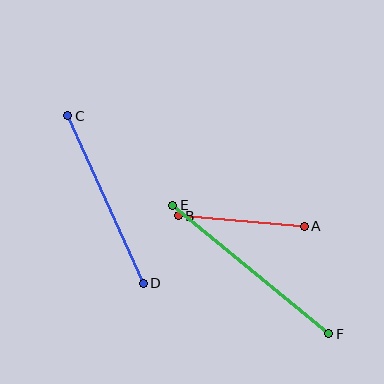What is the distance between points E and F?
The distance is approximately 202 pixels.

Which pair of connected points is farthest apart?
Points E and F are farthest apart.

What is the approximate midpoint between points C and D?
The midpoint is at approximately (105, 200) pixels.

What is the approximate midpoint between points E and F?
The midpoint is at approximately (251, 270) pixels.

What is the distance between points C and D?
The distance is approximately 184 pixels.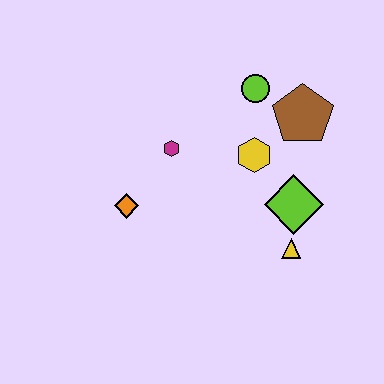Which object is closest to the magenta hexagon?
The orange diamond is closest to the magenta hexagon.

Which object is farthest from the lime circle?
The orange diamond is farthest from the lime circle.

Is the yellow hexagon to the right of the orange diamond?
Yes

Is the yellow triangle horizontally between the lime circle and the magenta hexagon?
No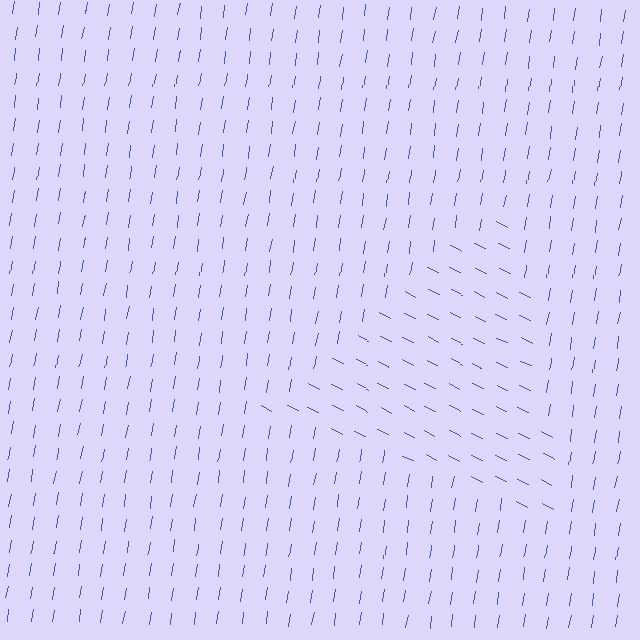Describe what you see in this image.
The image is filled with small blue line segments. A triangle region in the image has lines oriented differently from the surrounding lines, creating a visible texture boundary.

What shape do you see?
I see a triangle.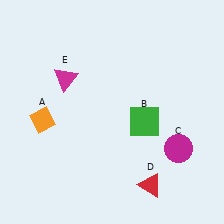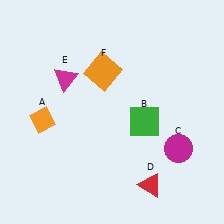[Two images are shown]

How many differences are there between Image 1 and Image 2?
There is 1 difference between the two images.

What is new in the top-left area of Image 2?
An orange square (F) was added in the top-left area of Image 2.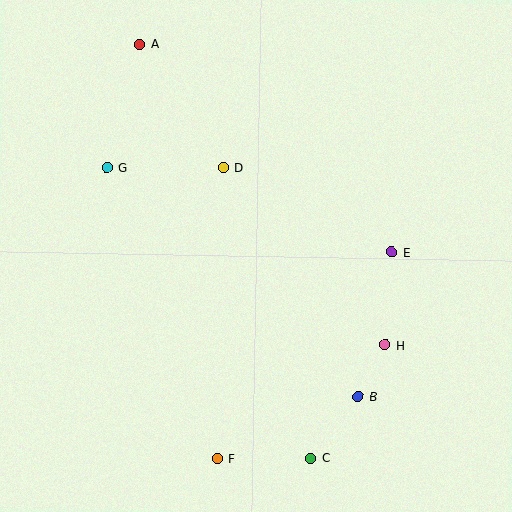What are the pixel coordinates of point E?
Point E is at (392, 252).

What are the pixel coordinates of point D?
Point D is at (223, 168).